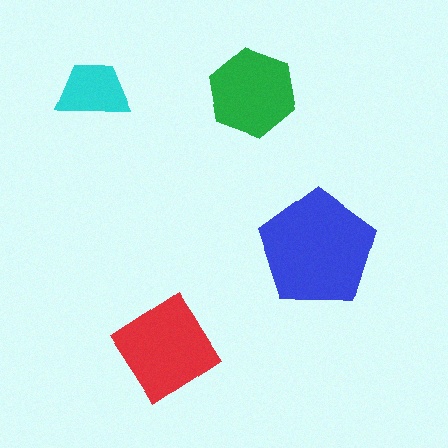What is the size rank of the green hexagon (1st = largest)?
3rd.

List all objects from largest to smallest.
The blue pentagon, the red diamond, the green hexagon, the cyan trapezoid.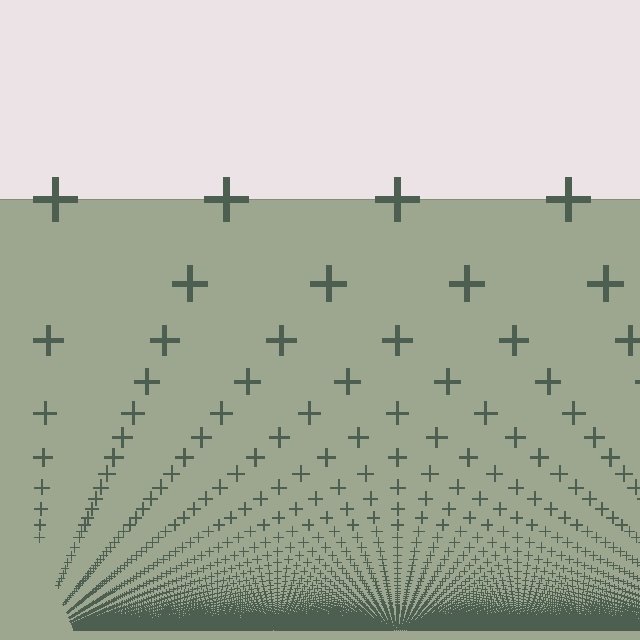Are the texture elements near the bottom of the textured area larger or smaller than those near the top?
Smaller. The gradient is inverted — elements near the bottom are smaller and denser.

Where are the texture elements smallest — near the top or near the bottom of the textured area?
Near the bottom.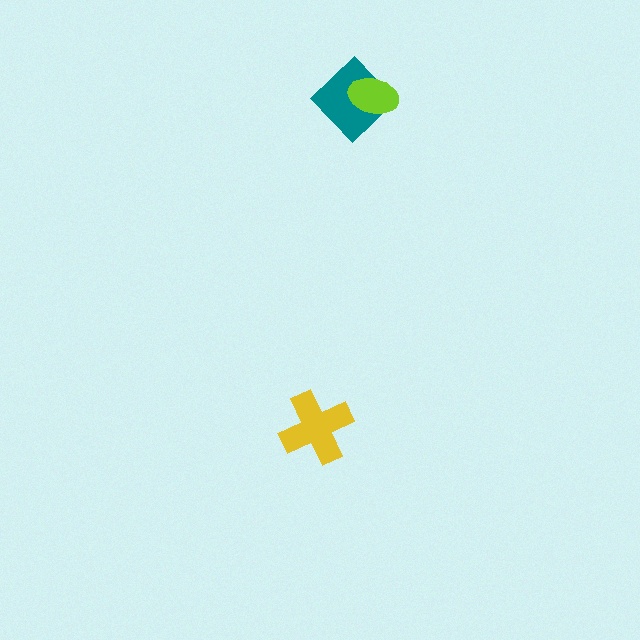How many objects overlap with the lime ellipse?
1 object overlaps with the lime ellipse.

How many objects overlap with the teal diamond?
1 object overlaps with the teal diamond.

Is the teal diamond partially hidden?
Yes, it is partially covered by another shape.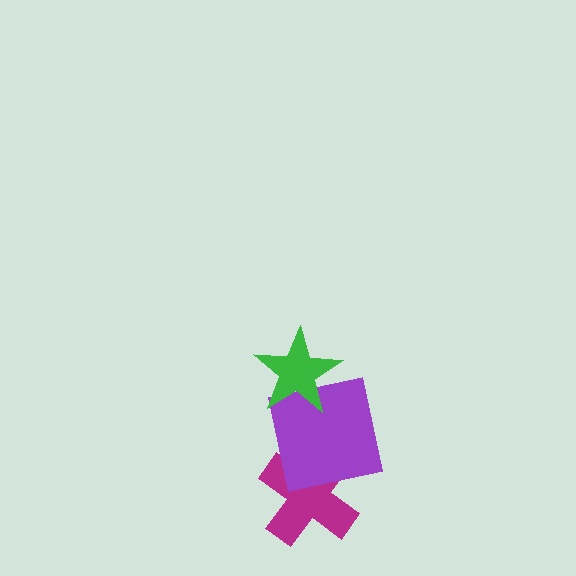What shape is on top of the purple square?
The green star is on top of the purple square.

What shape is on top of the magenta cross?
The purple square is on top of the magenta cross.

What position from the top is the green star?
The green star is 1st from the top.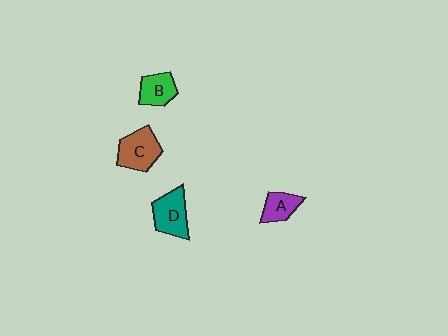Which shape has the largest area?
Shape C (brown).